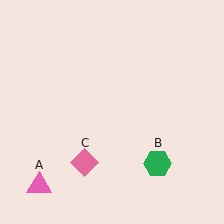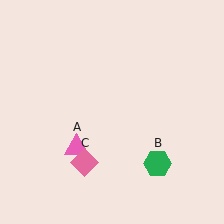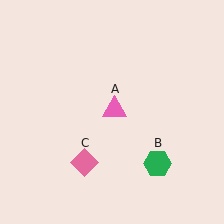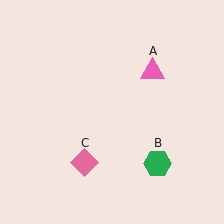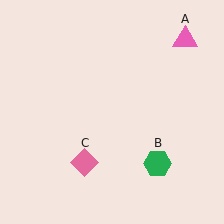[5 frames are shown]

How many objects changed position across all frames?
1 object changed position: pink triangle (object A).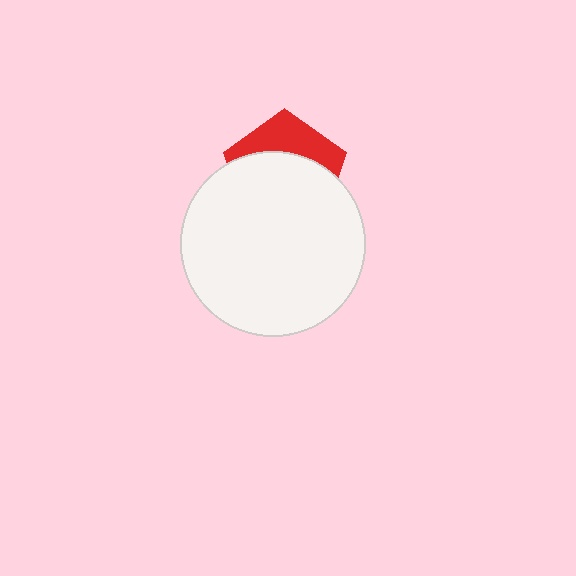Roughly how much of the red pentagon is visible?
A small part of it is visible (roughly 34%).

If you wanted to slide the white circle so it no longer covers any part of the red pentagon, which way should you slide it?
Slide it down — that is the most direct way to separate the two shapes.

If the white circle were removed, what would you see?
You would see the complete red pentagon.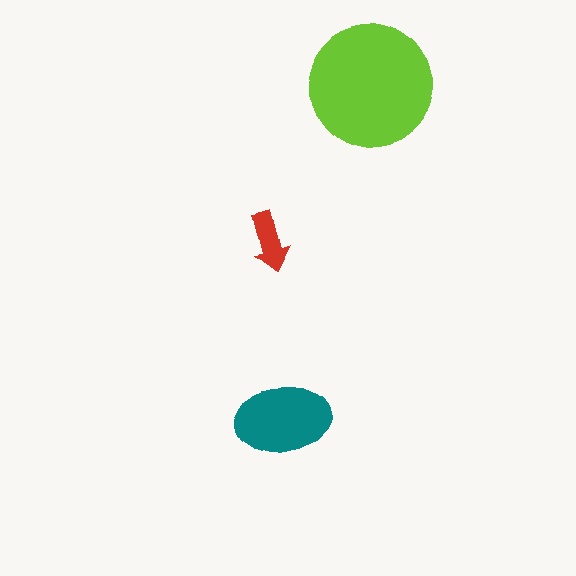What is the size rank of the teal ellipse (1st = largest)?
2nd.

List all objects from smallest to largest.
The red arrow, the teal ellipse, the lime circle.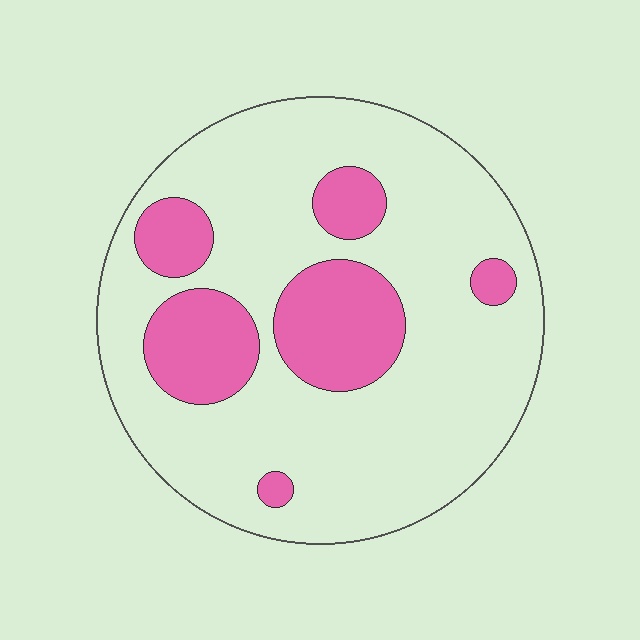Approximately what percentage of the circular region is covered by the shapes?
Approximately 25%.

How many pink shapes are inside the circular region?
6.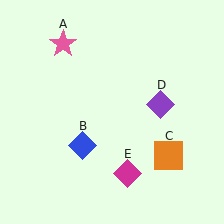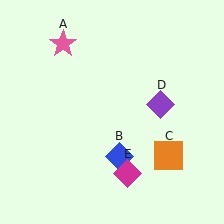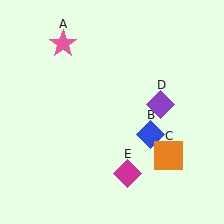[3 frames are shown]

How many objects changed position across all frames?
1 object changed position: blue diamond (object B).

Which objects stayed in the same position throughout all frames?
Pink star (object A) and orange square (object C) and purple diamond (object D) and magenta diamond (object E) remained stationary.